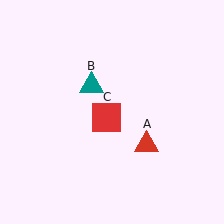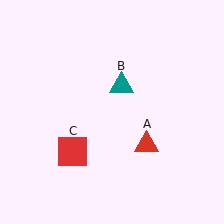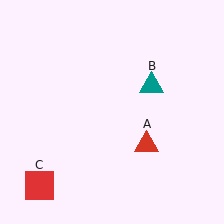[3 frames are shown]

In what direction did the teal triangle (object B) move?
The teal triangle (object B) moved right.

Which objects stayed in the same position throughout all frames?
Red triangle (object A) remained stationary.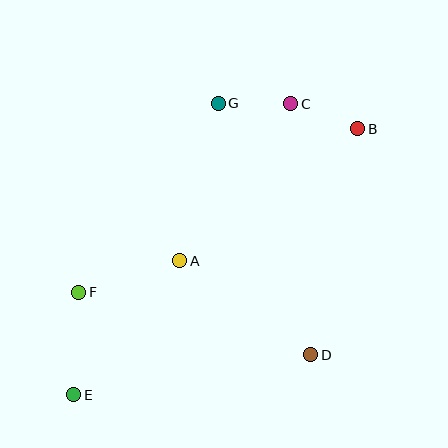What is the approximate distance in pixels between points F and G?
The distance between F and G is approximately 235 pixels.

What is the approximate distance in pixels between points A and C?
The distance between A and C is approximately 192 pixels.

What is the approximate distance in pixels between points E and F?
The distance between E and F is approximately 103 pixels.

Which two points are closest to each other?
Points B and C are closest to each other.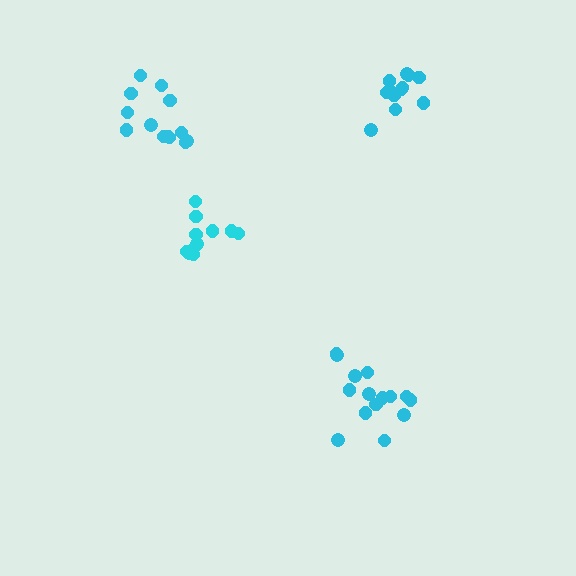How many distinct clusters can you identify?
There are 4 distinct clusters.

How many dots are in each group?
Group 1: 13 dots, Group 2: 13 dots, Group 3: 12 dots, Group 4: 15 dots (53 total).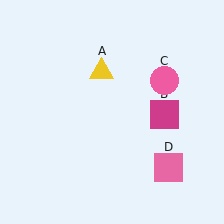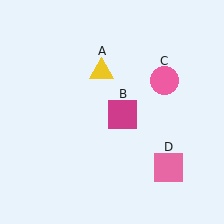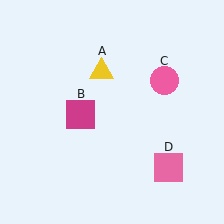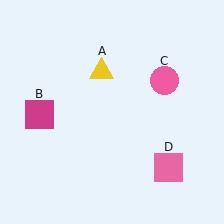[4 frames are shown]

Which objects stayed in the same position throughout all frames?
Yellow triangle (object A) and pink circle (object C) and pink square (object D) remained stationary.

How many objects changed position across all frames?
1 object changed position: magenta square (object B).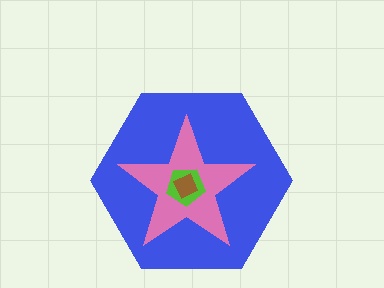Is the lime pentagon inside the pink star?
Yes.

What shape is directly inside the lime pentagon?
The brown diamond.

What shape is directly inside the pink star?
The lime pentagon.